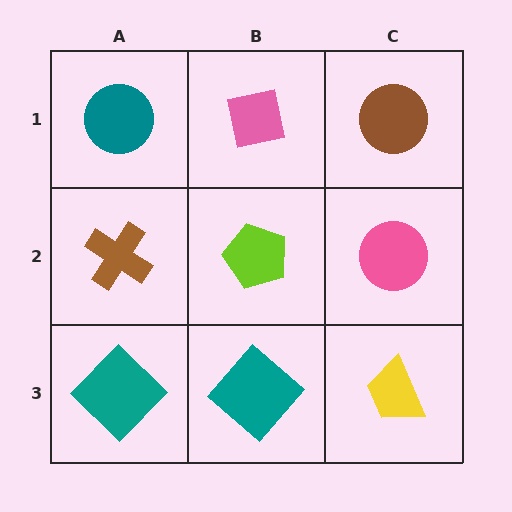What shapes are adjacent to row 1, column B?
A lime pentagon (row 2, column B), a teal circle (row 1, column A), a brown circle (row 1, column C).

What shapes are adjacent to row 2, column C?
A brown circle (row 1, column C), a yellow trapezoid (row 3, column C), a lime pentagon (row 2, column B).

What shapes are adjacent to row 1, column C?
A pink circle (row 2, column C), a pink square (row 1, column B).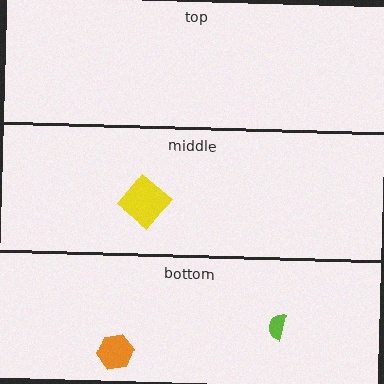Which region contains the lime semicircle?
The bottom region.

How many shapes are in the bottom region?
2.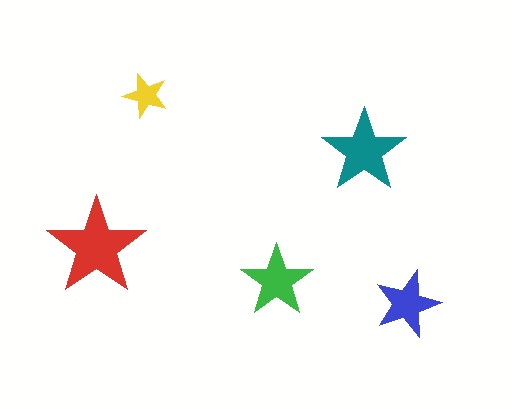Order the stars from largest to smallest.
the red one, the teal one, the green one, the blue one, the yellow one.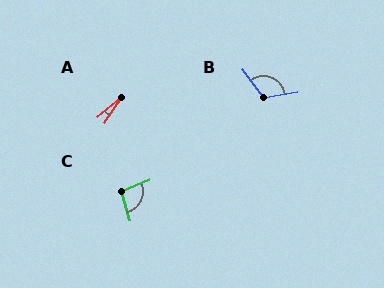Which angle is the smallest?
A, at approximately 17 degrees.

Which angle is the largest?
B, at approximately 117 degrees.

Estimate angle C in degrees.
Approximately 96 degrees.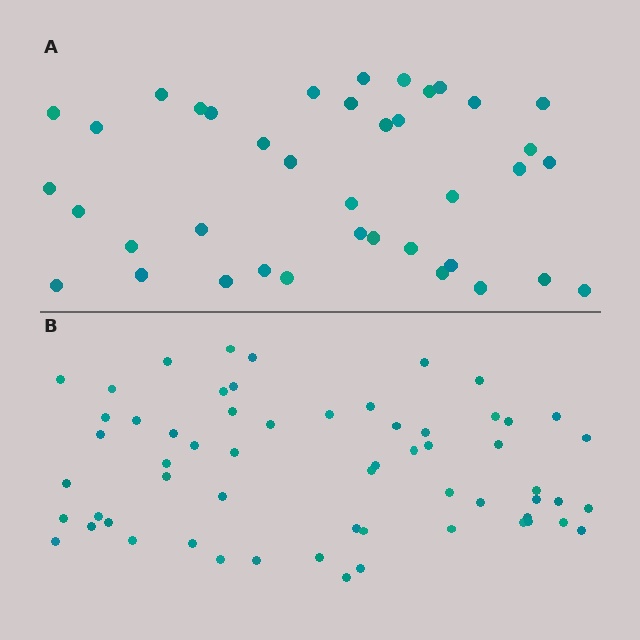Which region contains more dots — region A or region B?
Region B (the bottom region) has more dots.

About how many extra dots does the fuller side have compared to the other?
Region B has approximately 20 more dots than region A.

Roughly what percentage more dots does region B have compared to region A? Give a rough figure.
About 55% more.